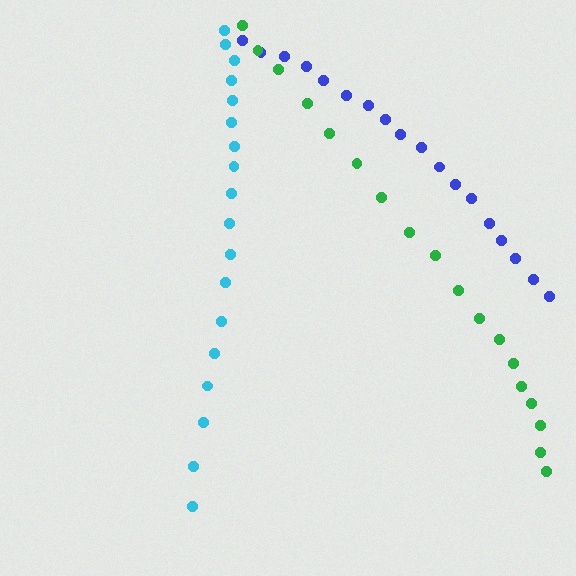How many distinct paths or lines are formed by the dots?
There are 3 distinct paths.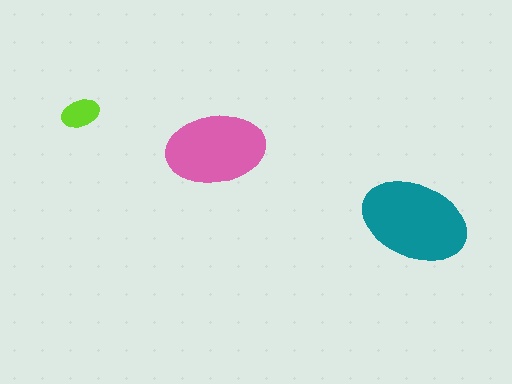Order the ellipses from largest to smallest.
the teal one, the pink one, the lime one.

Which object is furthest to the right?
The teal ellipse is rightmost.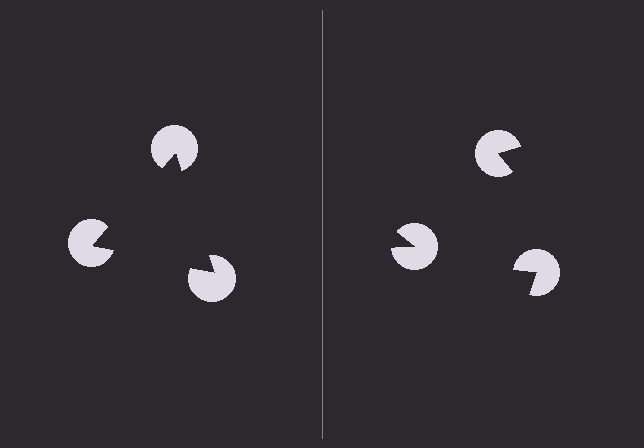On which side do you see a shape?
An illusory triangle appears on the left side. On the right side the wedge cuts are rotated, so no coherent shape forms.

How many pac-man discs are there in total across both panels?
6 — 3 on each side.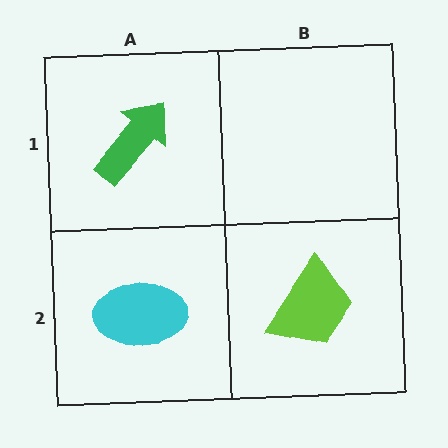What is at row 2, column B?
A lime trapezoid.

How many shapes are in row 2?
2 shapes.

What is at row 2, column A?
A cyan ellipse.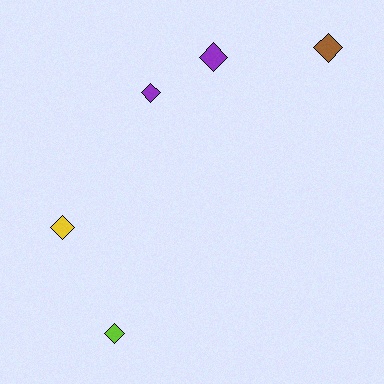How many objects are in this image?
There are 5 objects.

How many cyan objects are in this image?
There are no cyan objects.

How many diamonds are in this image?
There are 5 diamonds.